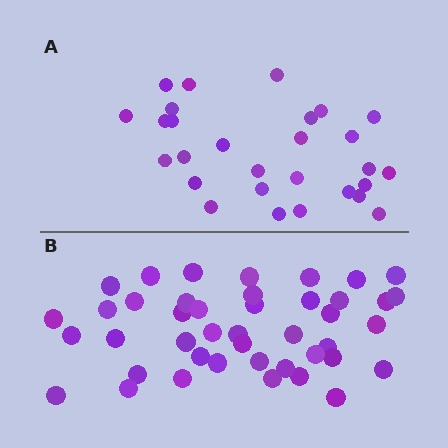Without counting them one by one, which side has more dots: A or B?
Region B (the bottom region) has more dots.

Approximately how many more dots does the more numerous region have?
Region B has approximately 15 more dots than region A.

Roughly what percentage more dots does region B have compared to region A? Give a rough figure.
About 55% more.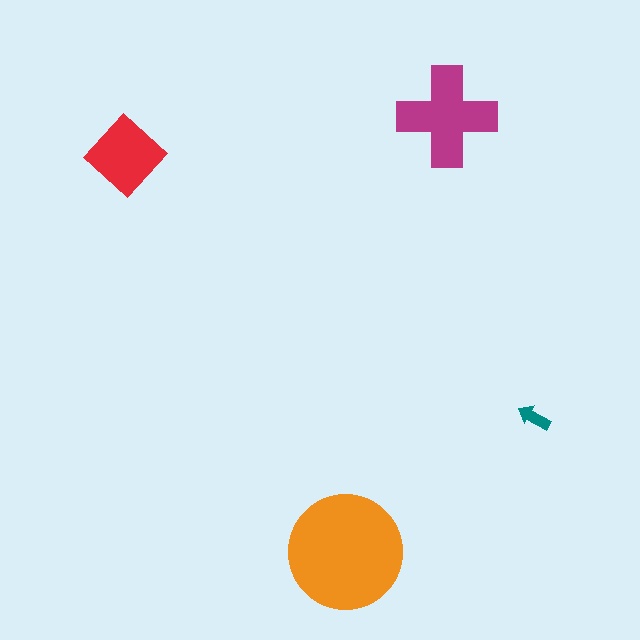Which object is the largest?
The orange circle.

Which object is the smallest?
The teal arrow.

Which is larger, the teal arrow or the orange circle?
The orange circle.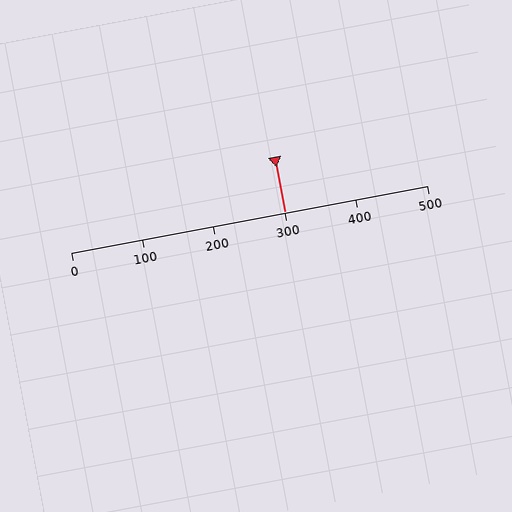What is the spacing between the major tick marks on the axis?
The major ticks are spaced 100 apart.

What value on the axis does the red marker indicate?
The marker indicates approximately 300.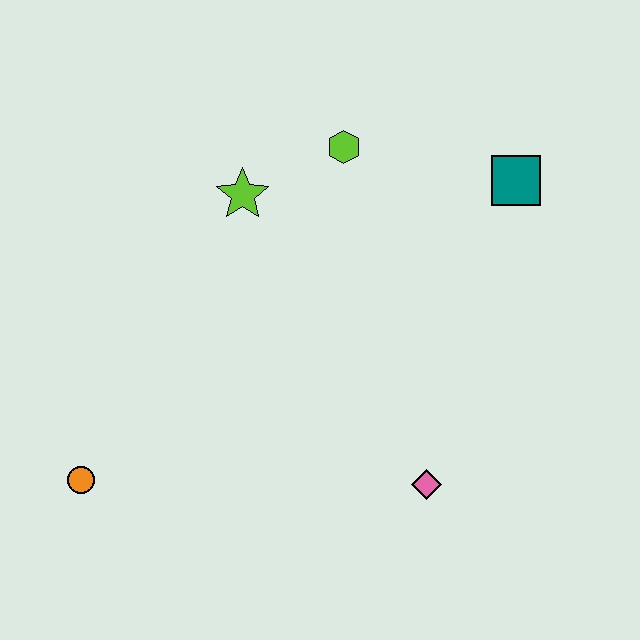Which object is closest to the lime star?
The lime hexagon is closest to the lime star.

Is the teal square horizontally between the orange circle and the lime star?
No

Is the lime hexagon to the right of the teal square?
No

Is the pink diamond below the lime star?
Yes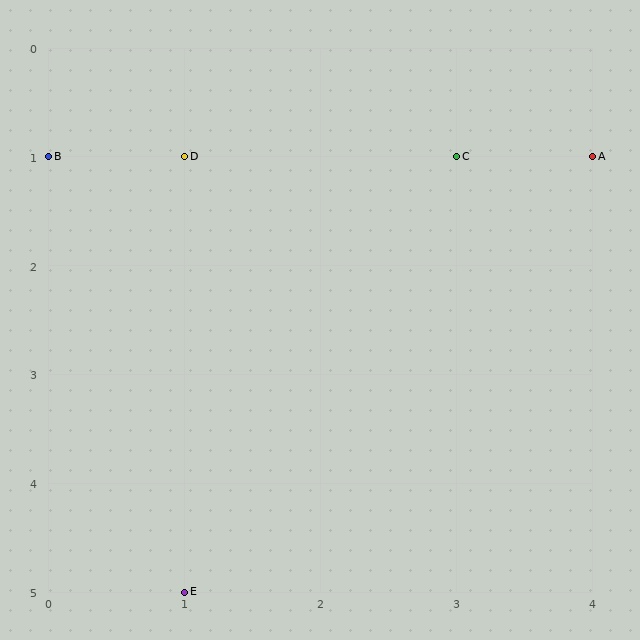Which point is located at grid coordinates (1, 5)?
Point E is at (1, 5).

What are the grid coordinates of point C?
Point C is at grid coordinates (3, 1).